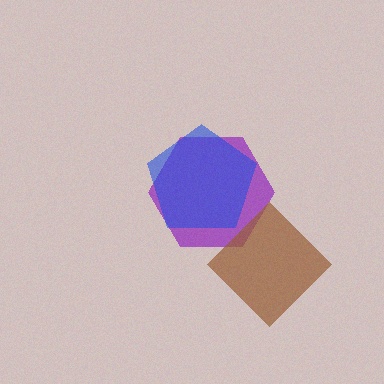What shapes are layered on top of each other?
The layered shapes are: a purple hexagon, a blue pentagon, a brown diamond.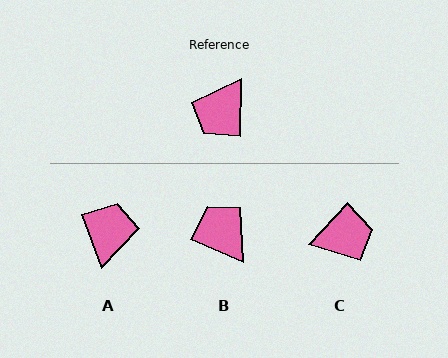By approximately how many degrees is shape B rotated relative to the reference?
Approximately 113 degrees clockwise.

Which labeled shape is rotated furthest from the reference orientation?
A, about 159 degrees away.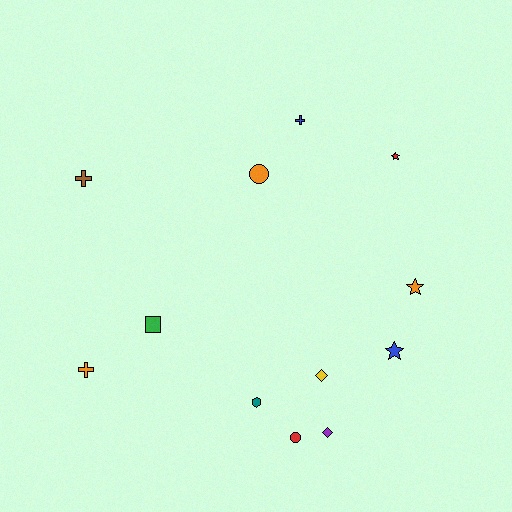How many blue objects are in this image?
There are 2 blue objects.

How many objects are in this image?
There are 12 objects.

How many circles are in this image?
There are 2 circles.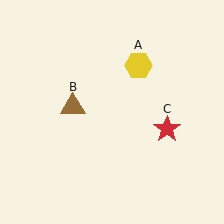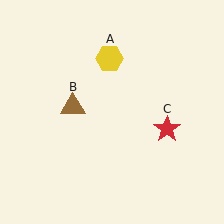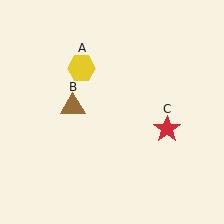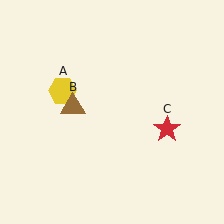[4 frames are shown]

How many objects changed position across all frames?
1 object changed position: yellow hexagon (object A).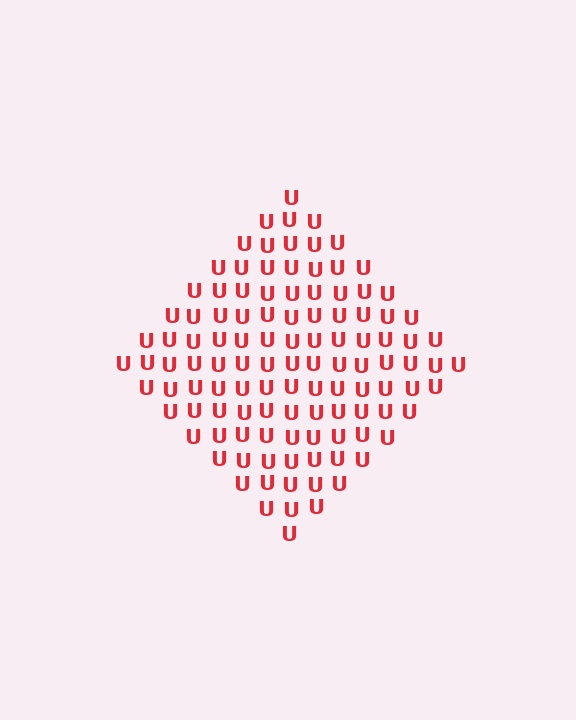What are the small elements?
The small elements are letter U's.